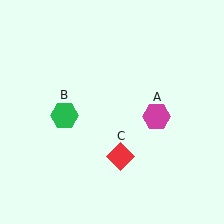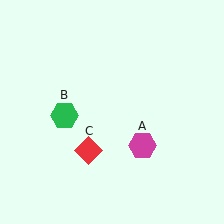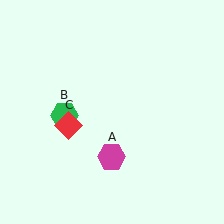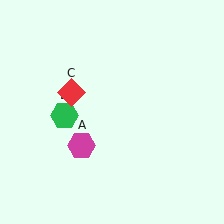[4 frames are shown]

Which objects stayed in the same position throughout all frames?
Green hexagon (object B) remained stationary.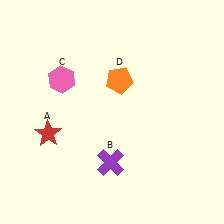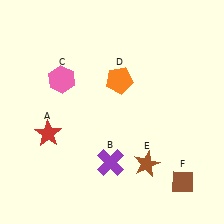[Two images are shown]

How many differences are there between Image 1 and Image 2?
There are 2 differences between the two images.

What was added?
A brown star (E), a brown diamond (F) were added in Image 2.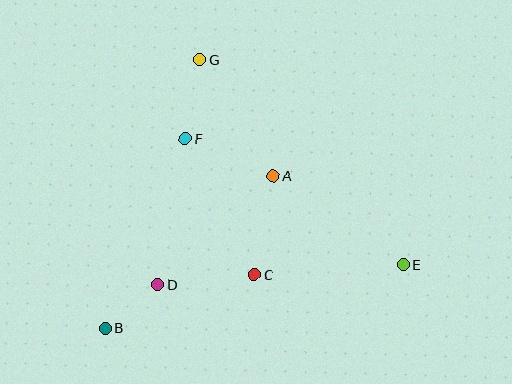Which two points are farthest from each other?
Points B and E are farthest from each other.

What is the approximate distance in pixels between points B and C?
The distance between B and C is approximately 158 pixels.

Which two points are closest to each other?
Points B and D are closest to each other.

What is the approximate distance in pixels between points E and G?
The distance between E and G is approximately 289 pixels.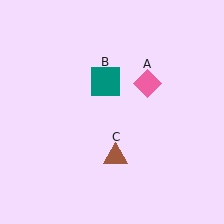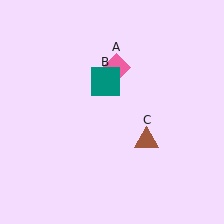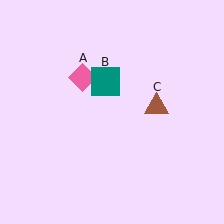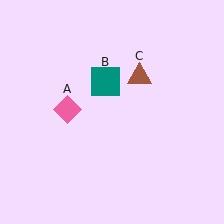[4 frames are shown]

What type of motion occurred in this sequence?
The pink diamond (object A), brown triangle (object C) rotated counterclockwise around the center of the scene.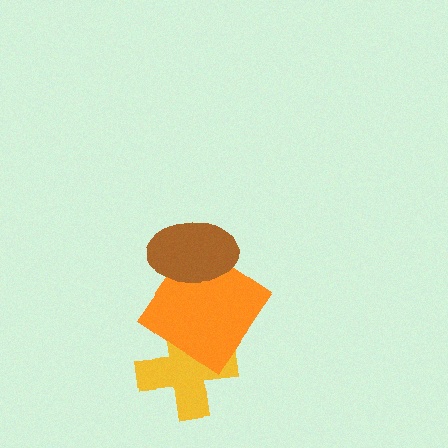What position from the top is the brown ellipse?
The brown ellipse is 1st from the top.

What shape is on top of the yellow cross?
The orange diamond is on top of the yellow cross.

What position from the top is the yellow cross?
The yellow cross is 3rd from the top.